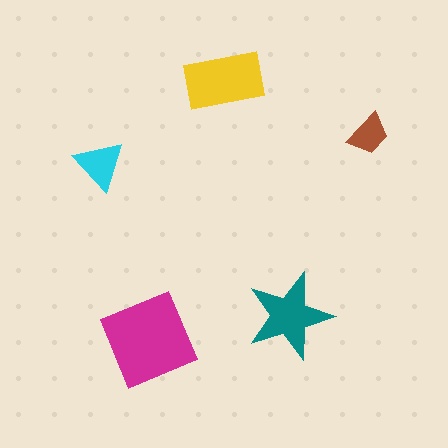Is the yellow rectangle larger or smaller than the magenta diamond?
Smaller.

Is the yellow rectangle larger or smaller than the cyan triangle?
Larger.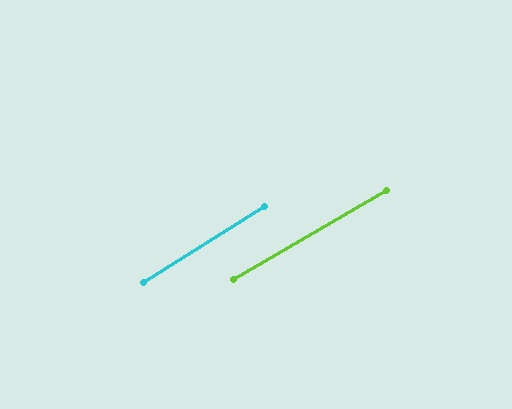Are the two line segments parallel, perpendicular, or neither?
Parallel — their directions differ by only 1.8°.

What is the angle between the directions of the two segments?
Approximately 2 degrees.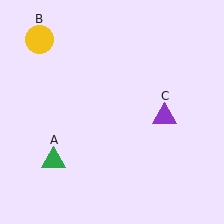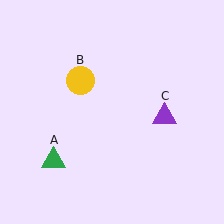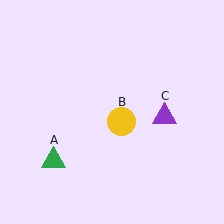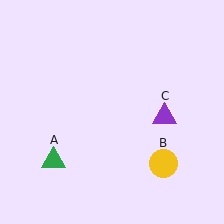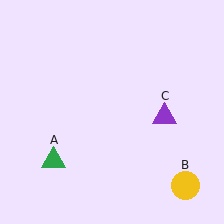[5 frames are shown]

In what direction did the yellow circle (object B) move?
The yellow circle (object B) moved down and to the right.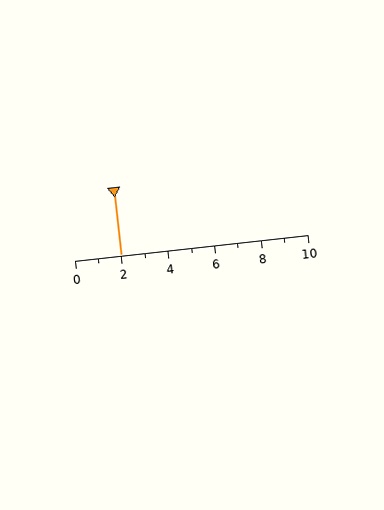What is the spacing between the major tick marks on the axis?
The major ticks are spaced 2 apart.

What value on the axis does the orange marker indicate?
The marker indicates approximately 2.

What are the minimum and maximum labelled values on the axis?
The axis runs from 0 to 10.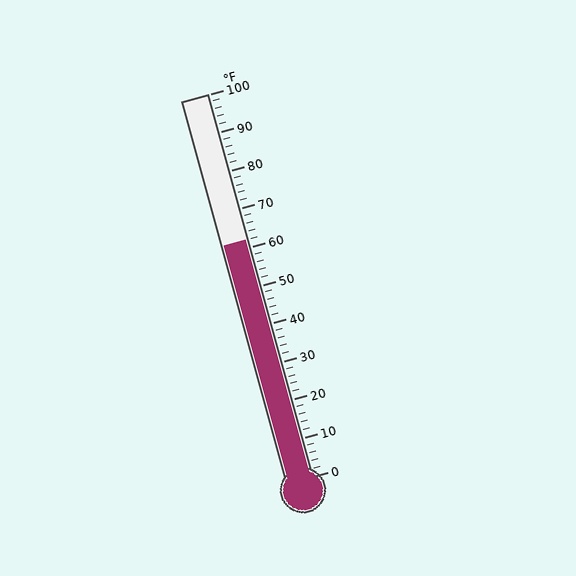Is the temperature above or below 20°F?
The temperature is above 20°F.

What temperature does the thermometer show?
The thermometer shows approximately 62°F.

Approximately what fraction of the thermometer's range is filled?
The thermometer is filled to approximately 60% of its range.